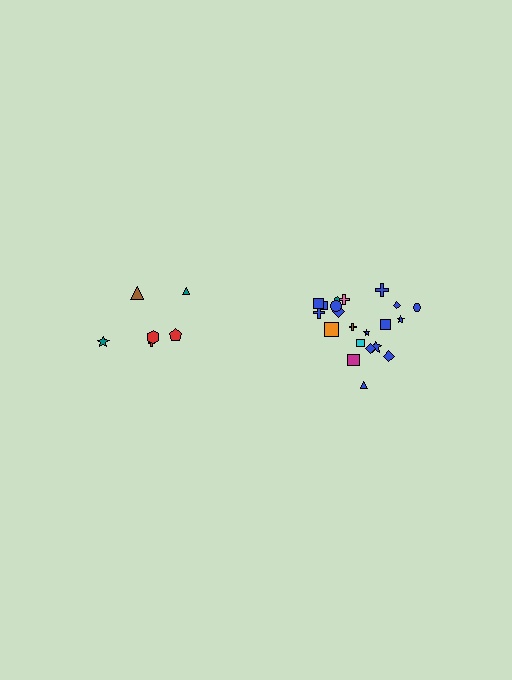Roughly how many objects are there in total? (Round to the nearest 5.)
Roughly 30 objects in total.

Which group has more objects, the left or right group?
The right group.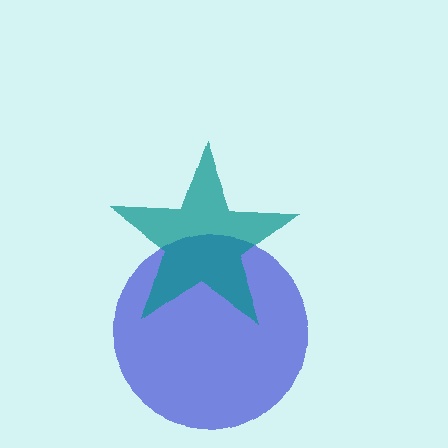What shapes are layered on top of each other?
The layered shapes are: a blue circle, a teal star.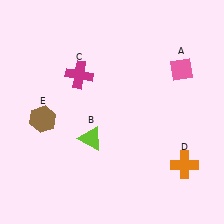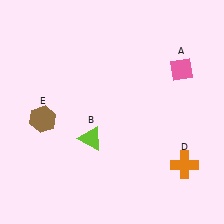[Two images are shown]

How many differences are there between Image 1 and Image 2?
There is 1 difference between the two images.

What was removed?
The magenta cross (C) was removed in Image 2.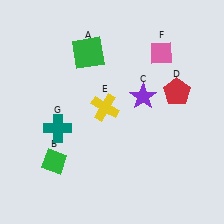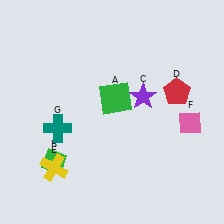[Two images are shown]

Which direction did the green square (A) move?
The green square (A) moved down.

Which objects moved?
The objects that moved are: the green square (A), the yellow cross (E), the pink diamond (F).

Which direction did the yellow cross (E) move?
The yellow cross (E) moved down.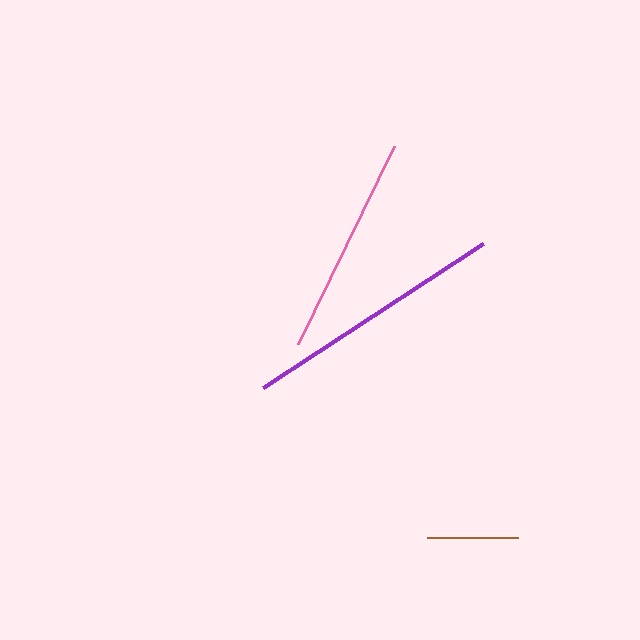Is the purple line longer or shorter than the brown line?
The purple line is longer than the brown line.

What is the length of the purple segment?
The purple segment is approximately 262 pixels long.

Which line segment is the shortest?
The brown line is the shortest at approximately 91 pixels.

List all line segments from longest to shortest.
From longest to shortest: purple, pink, brown.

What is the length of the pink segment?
The pink segment is approximately 221 pixels long.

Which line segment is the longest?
The purple line is the longest at approximately 262 pixels.